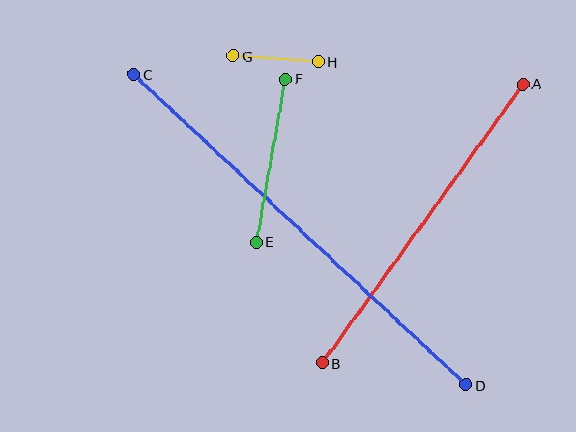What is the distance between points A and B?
The distance is approximately 343 pixels.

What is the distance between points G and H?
The distance is approximately 86 pixels.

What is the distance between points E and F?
The distance is approximately 165 pixels.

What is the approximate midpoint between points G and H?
The midpoint is at approximately (276, 59) pixels.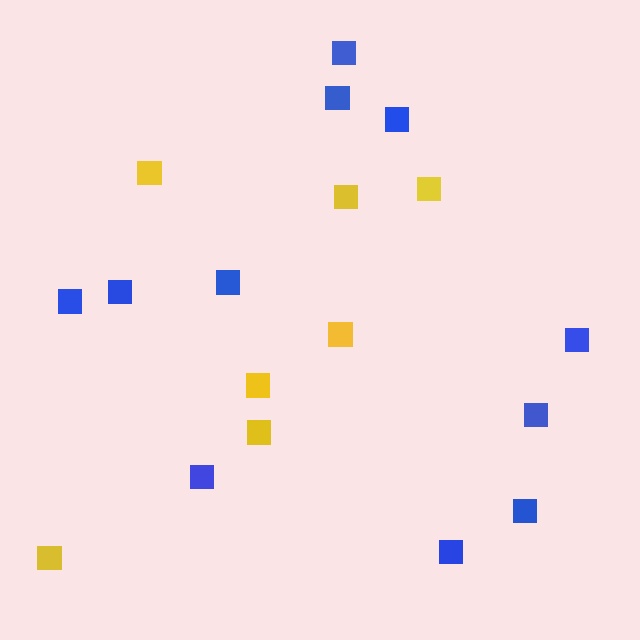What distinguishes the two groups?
There are 2 groups: one group of yellow squares (7) and one group of blue squares (11).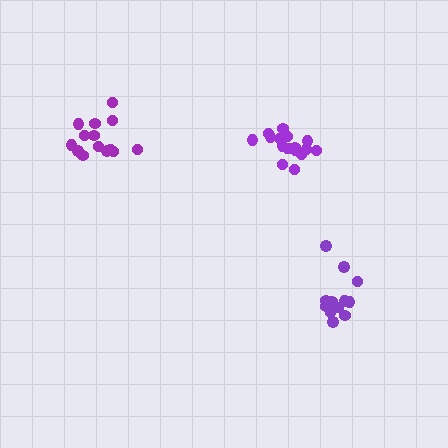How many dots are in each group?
Group 1: 17 dots, Group 2: 14 dots, Group 3: 12 dots (43 total).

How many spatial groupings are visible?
There are 3 spatial groupings.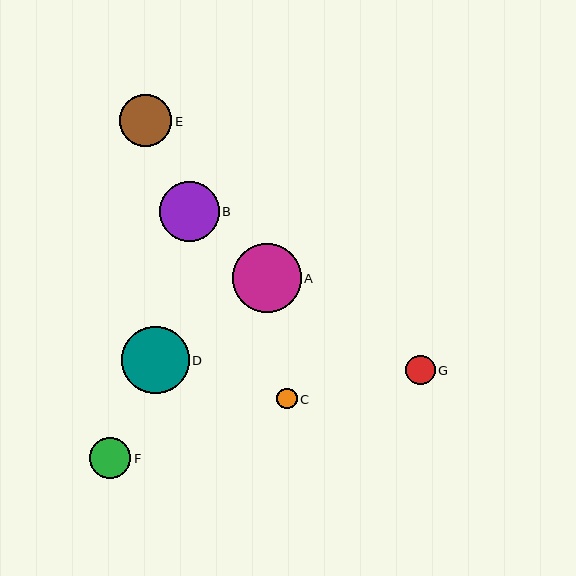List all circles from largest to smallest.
From largest to smallest: A, D, B, E, F, G, C.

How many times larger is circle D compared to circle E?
Circle D is approximately 1.3 times the size of circle E.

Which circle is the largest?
Circle A is the largest with a size of approximately 69 pixels.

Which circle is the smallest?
Circle C is the smallest with a size of approximately 20 pixels.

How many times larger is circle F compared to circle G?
Circle F is approximately 1.4 times the size of circle G.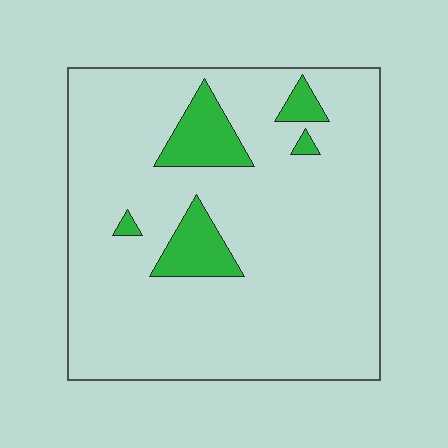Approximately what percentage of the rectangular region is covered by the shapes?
Approximately 10%.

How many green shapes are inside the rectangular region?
5.